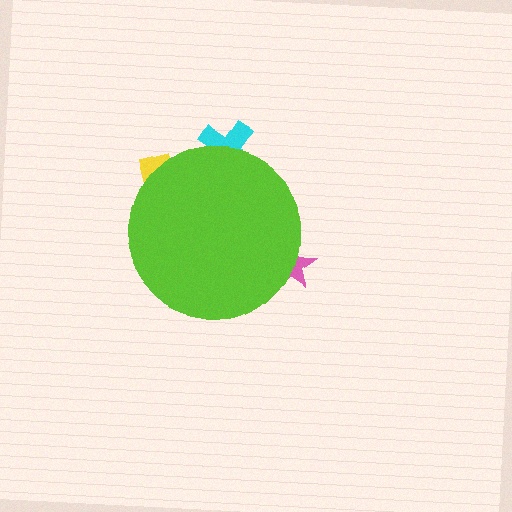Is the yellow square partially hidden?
Yes, the yellow square is partially hidden behind the lime circle.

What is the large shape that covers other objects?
A lime circle.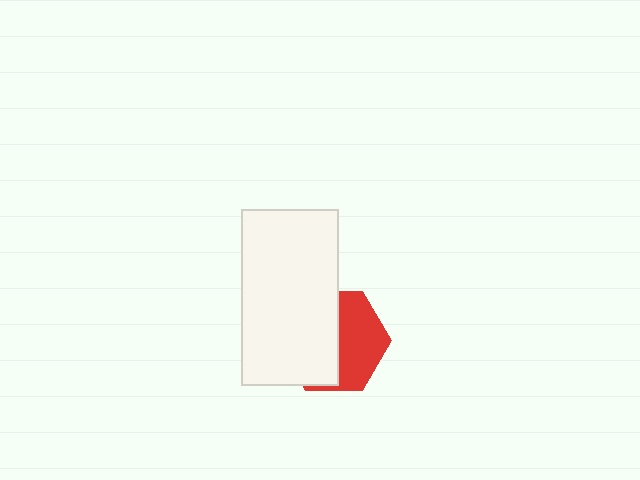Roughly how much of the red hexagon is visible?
About half of it is visible (roughly 46%).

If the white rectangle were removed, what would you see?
You would see the complete red hexagon.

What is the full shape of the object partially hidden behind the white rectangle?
The partially hidden object is a red hexagon.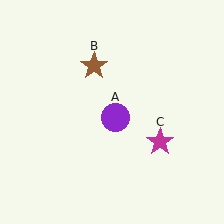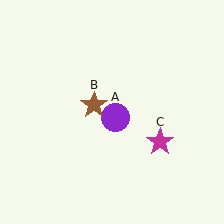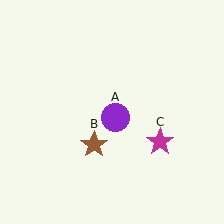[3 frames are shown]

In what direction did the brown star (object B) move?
The brown star (object B) moved down.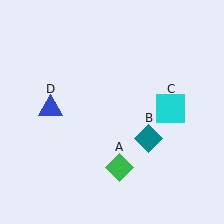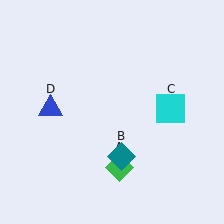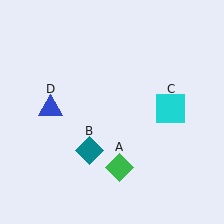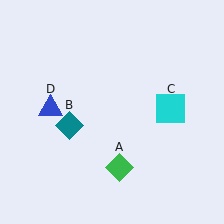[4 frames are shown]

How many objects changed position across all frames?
1 object changed position: teal diamond (object B).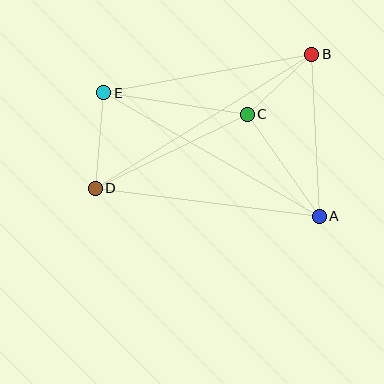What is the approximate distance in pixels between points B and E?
The distance between B and E is approximately 211 pixels.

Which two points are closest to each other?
Points B and C are closest to each other.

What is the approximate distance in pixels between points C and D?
The distance between C and D is approximately 169 pixels.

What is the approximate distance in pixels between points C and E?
The distance between C and E is approximately 146 pixels.